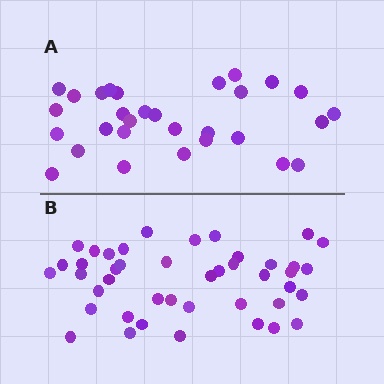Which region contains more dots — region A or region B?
Region B (the bottom region) has more dots.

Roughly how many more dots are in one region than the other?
Region B has approximately 15 more dots than region A.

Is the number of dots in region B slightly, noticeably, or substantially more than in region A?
Region B has noticeably more, but not dramatically so. The ratio is roughly 1.4 to 1.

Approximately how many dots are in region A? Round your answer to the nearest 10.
About 30 dots.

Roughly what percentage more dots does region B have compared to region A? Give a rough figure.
About 45% more.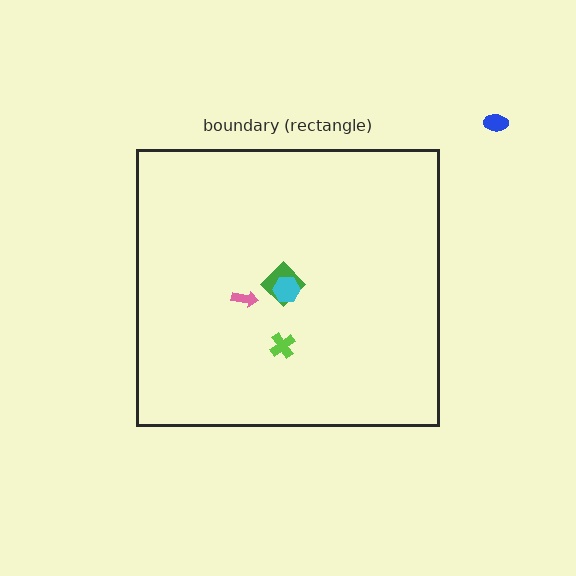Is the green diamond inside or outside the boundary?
Inside.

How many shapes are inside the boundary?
4 inside, 1 outside.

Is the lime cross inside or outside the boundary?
Inside.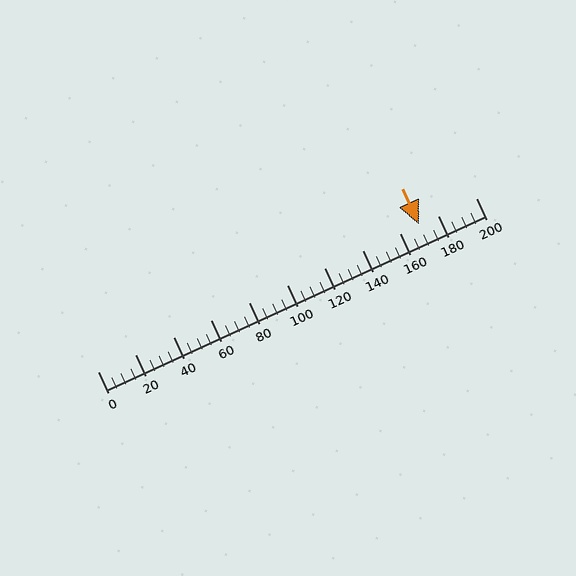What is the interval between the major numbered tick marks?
The major tick marks are spaced 20 units apart.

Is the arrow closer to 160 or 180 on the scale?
The arrow is closer to 180.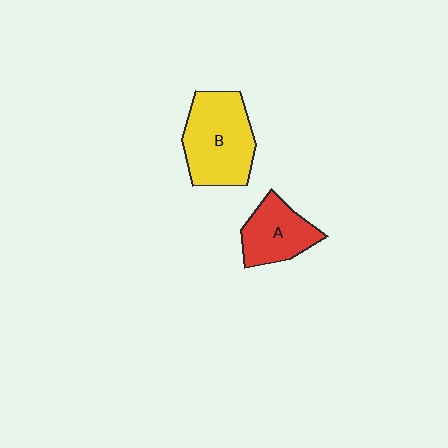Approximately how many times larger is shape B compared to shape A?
Approximately 1.5 times.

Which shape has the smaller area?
Shape A (red).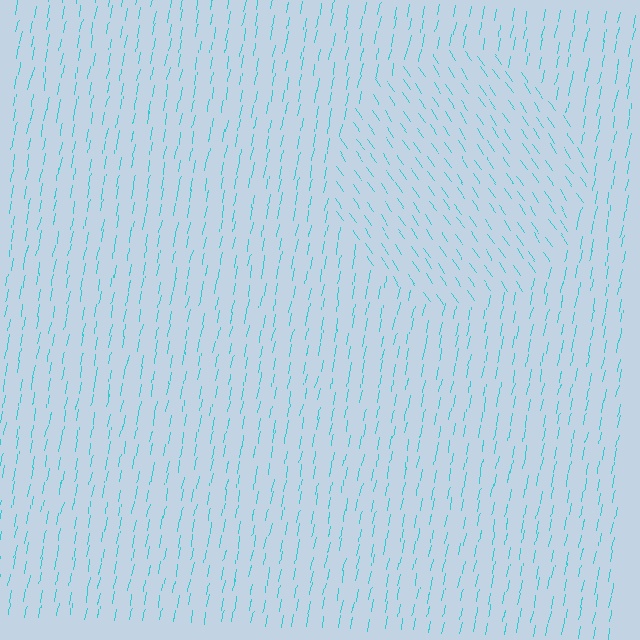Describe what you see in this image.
The image is filled with small cyan line segments. A circle region in the image has lines oriented differently from the surrounding lines, creating a visible texture boundary.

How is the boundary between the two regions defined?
The boundary is defined purely by a change in line orientation (approximately 45 degrees difference). All lines are the same color and thickness.